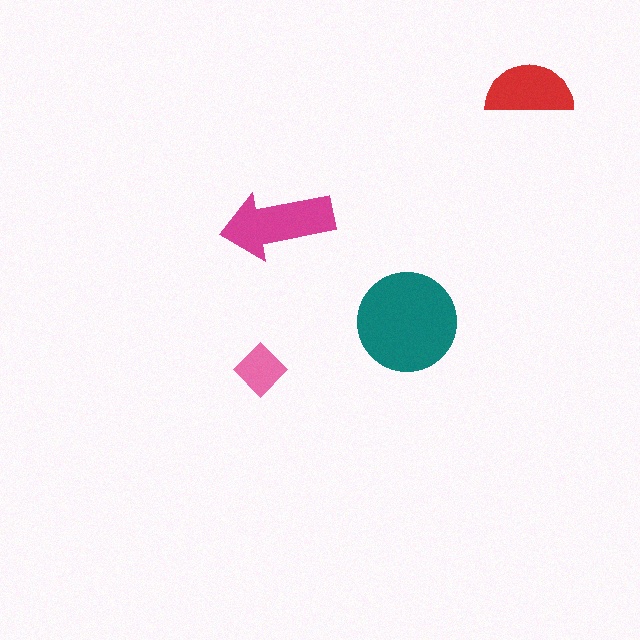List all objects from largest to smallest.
The teal circle, the magenta arrow, the red semicircle, the pink diamond.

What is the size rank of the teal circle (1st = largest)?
1st.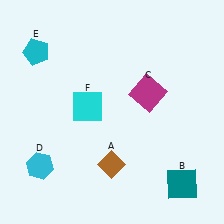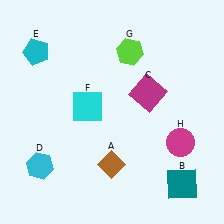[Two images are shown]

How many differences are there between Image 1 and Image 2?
There are 2 differences between the two images.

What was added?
A lime hexagon (G), a magenta circle (H) were added in Image 2.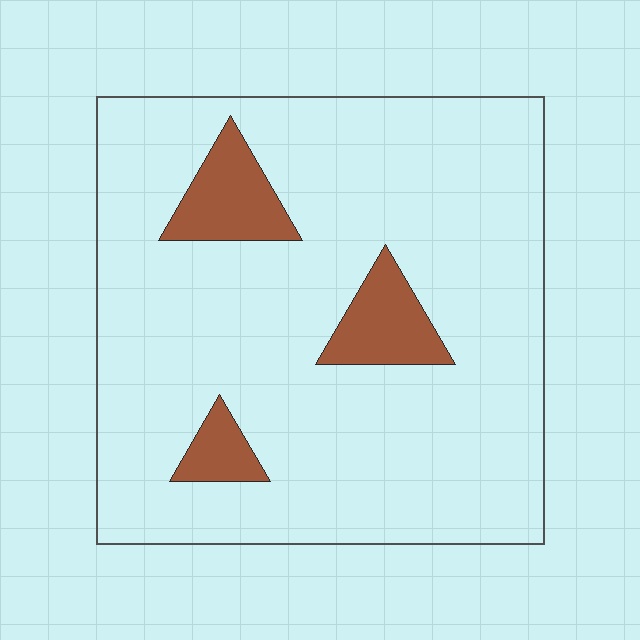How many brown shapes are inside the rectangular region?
3.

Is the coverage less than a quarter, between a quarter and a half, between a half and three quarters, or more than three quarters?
Less than a quarter.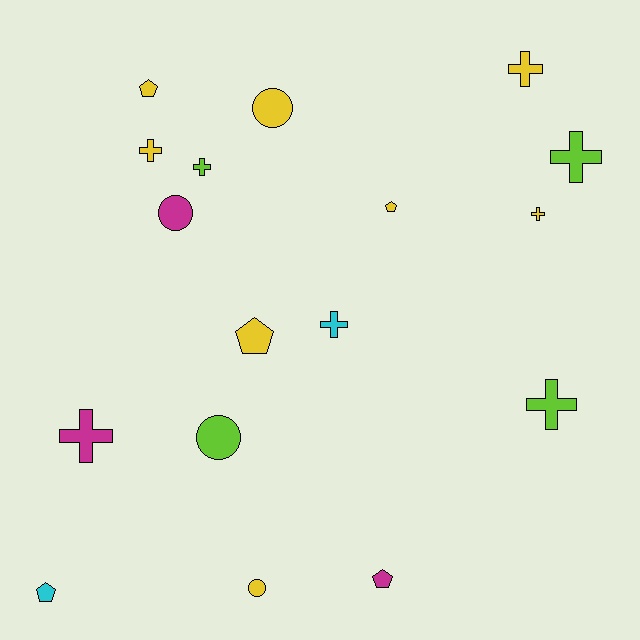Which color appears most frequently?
Yellow, with 8 objects.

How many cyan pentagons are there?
There is 1 cyan pentagon.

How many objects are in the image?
There are 17 objects.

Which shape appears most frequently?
Cross, with 8 objects.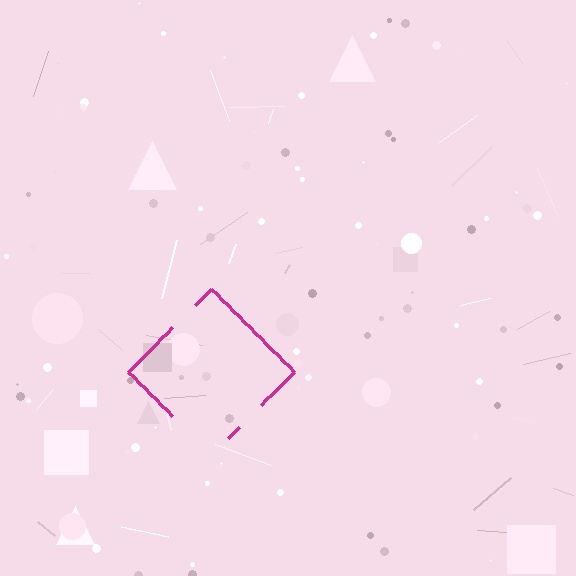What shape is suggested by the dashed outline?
The dashed outline suggests a diamond.